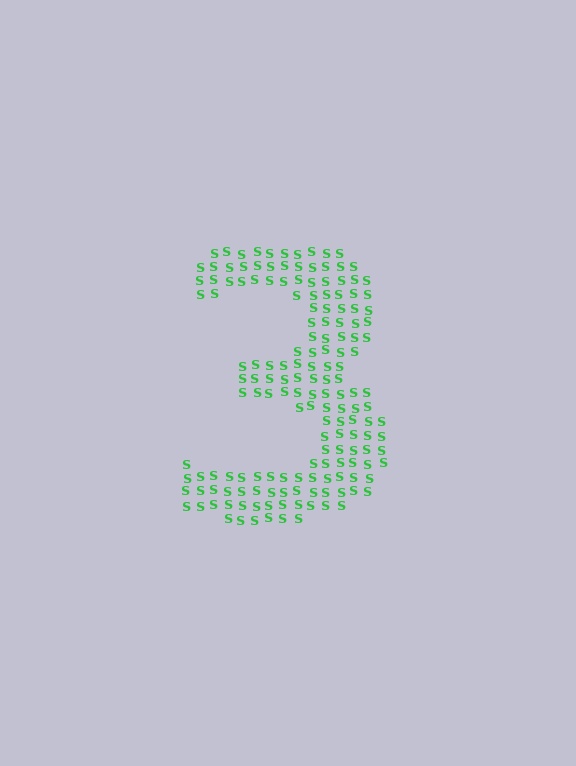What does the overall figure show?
The overall figure shows the digit 3.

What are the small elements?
The small elements are letter S's.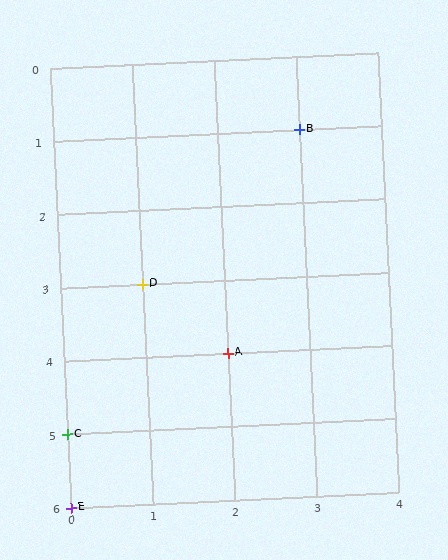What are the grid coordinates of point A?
Point A is at grid coordinates (2, 4).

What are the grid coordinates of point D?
Point D is at grid coordinates (1, 3).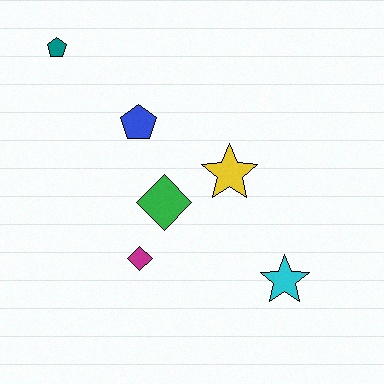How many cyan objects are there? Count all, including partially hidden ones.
There is 1 cyan object.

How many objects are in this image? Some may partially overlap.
There are 6 objects.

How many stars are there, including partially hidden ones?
There are 2 stars.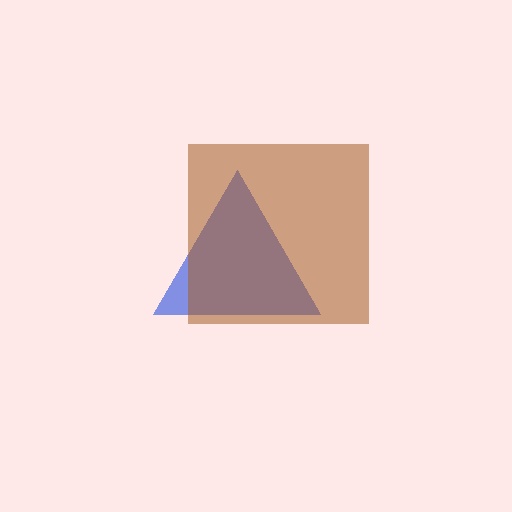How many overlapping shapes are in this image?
There are 2 overlapping shapes in the image.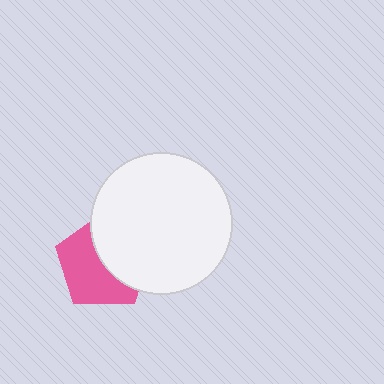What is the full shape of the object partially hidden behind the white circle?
The partially hidden object is a pink pentagon.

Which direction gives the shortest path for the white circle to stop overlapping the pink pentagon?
Moving right gives the shortest separation.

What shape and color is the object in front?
The object in front is a white circle.